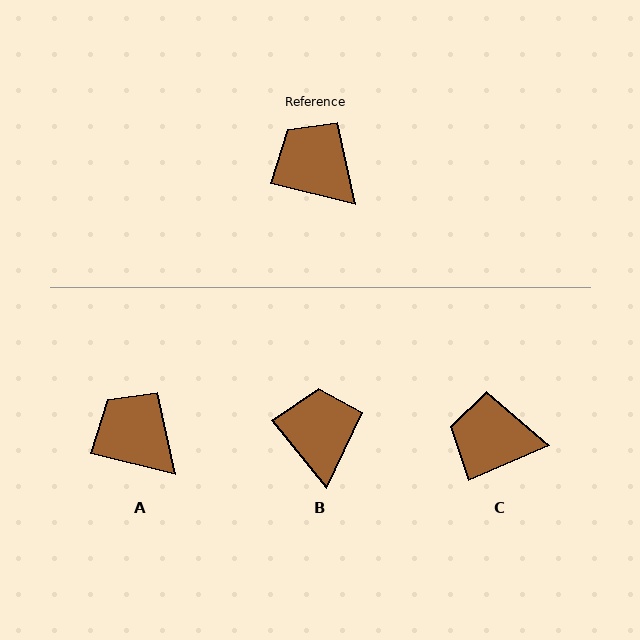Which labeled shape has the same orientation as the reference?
A.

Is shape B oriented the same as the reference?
No, it is off by about 37 degrees.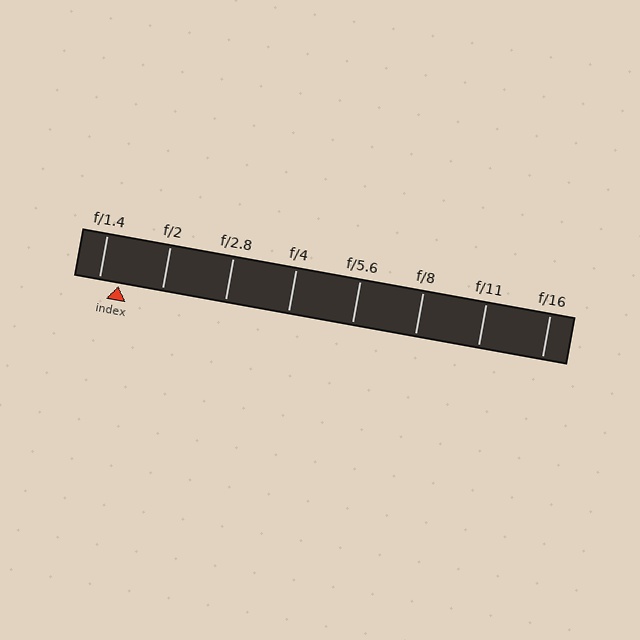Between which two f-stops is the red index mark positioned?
The index mark is between f/1.4 and f/2.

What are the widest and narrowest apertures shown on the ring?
The widest aperture shown is f/1.4 and the narrowest is f/16.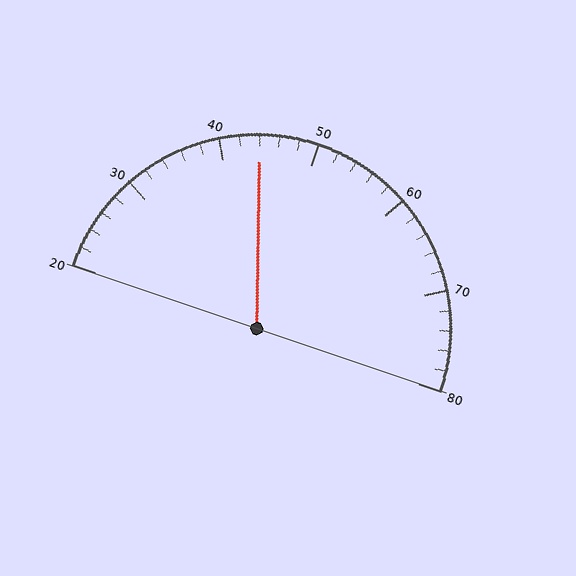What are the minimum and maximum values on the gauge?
The gauge ranges from 20 to 80.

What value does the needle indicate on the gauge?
The needle indicates approximately 44.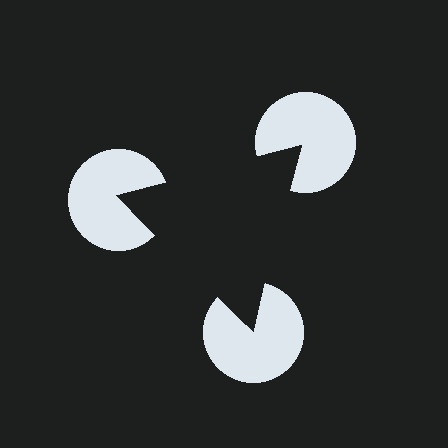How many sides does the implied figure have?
3 sides.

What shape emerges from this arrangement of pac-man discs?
An illusory triangle — its edges are inferred from the aligned wedge cuts in the pac-man discs, not physically drawn.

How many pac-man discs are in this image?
There are 3 — one at each vertex of the illusory triangle.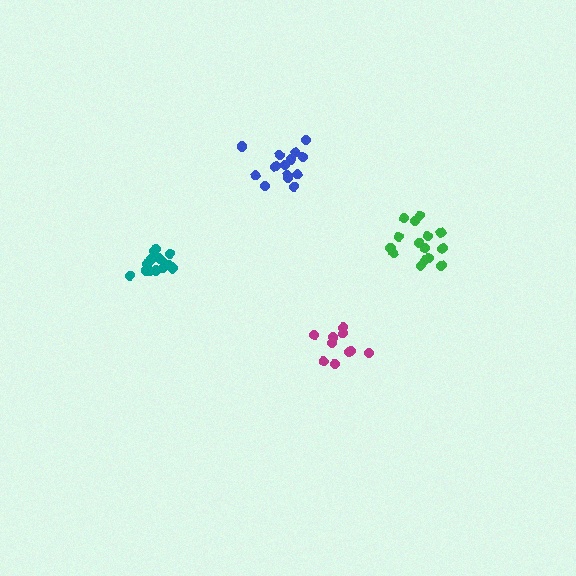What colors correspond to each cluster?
The clusters are colored: blue, green, teal, magenta.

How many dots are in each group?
Group 1: 14 dots, Group 2: 15 dots, Group 3: 15 dots, Group 4: 10 dots (54 total).